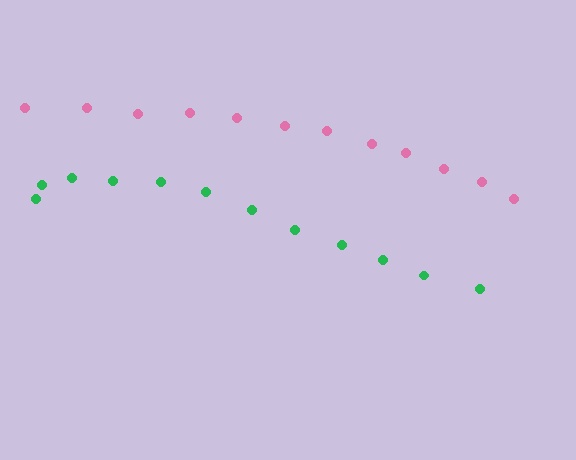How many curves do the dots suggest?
There are 2 distinct paths.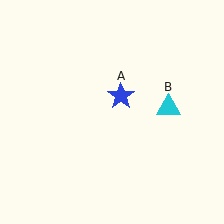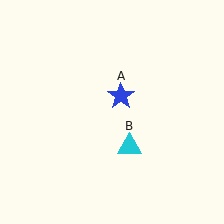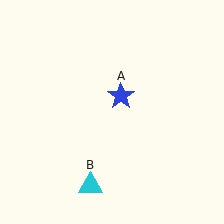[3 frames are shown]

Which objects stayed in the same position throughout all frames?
Blue star (object A) remained stationary.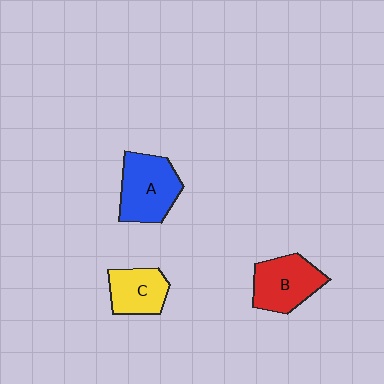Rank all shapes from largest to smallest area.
From largest to smallest: A (blue), B (red), C (yellow).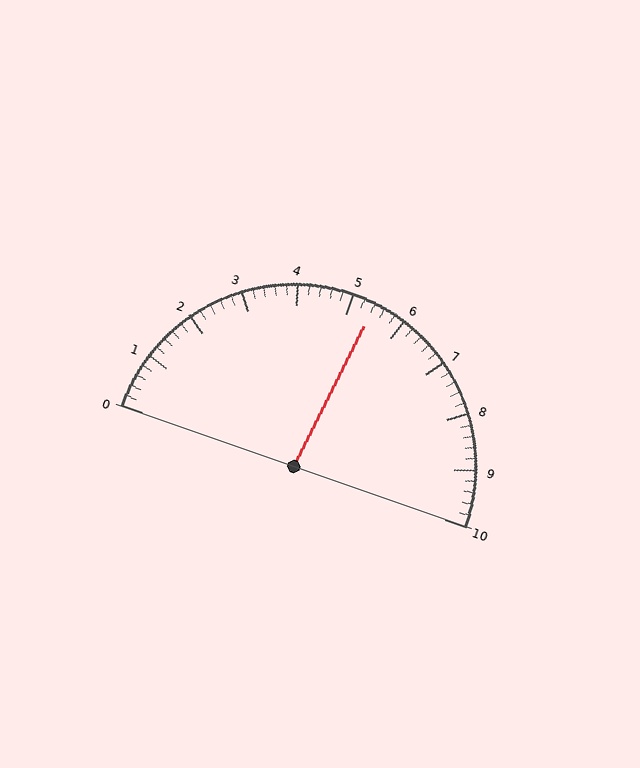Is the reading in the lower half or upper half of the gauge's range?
The reading is in the upper half of the range (0 to 10).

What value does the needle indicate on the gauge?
The needle indicates approximately 5.4.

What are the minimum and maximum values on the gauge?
The gauge ranges from 0 to 10.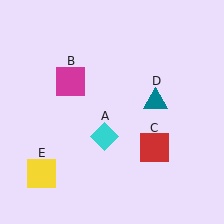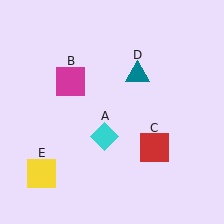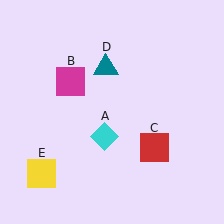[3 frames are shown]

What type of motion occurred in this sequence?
The teal triangle (object D) rotated counterclockwise around the center of the scene.